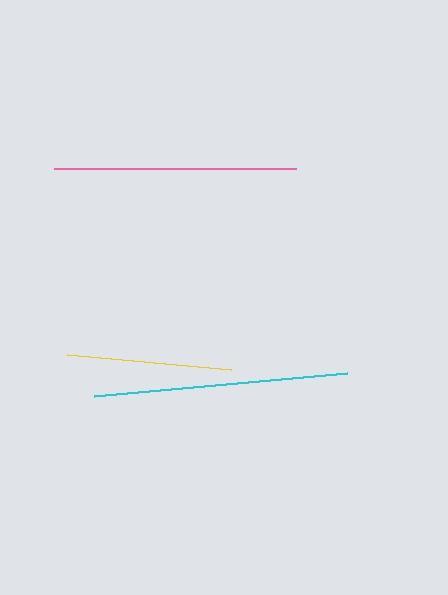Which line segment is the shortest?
The yellow line is the shortest at approximately 165 pixels.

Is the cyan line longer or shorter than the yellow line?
The cyan line is longer than the yellow line.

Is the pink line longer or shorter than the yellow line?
The pink line is longer than the yellow line.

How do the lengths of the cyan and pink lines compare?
The cyan and pink lines are approximately the same length.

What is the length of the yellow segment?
The yellow segment is approximately 165 pixels long.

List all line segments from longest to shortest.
From longest to shortest: cyan, pink, yellow.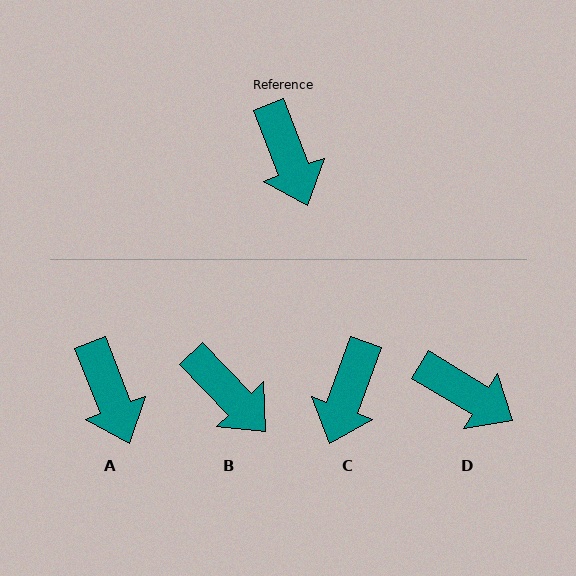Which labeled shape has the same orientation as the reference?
A.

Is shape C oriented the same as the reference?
No, it is off by about 41 degrees.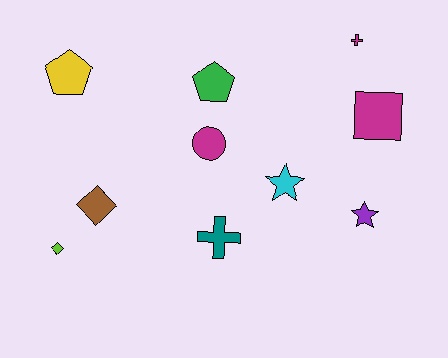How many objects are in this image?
There are 10 objects.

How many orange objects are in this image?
There are no orange objects.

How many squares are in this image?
There is 1 square.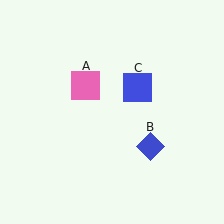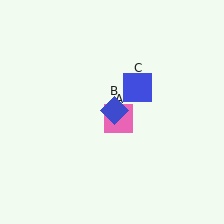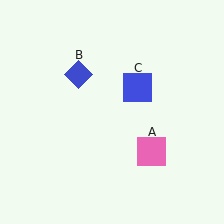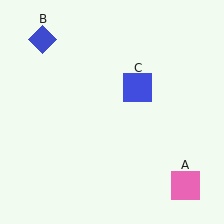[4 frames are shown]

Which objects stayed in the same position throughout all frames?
Blue square (object C) remained stationary.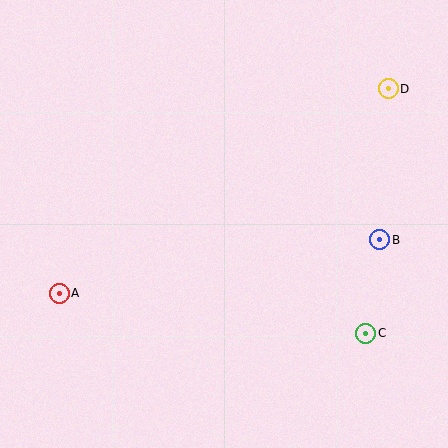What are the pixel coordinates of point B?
Point B is at (380, 240).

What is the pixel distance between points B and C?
The distance between B and C is 95 pixels.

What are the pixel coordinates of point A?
Point A is at (59, 293).